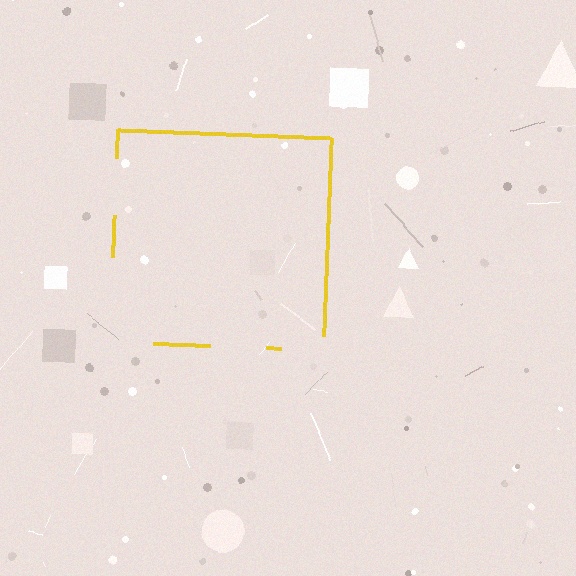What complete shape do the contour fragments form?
The contour fragments form a square.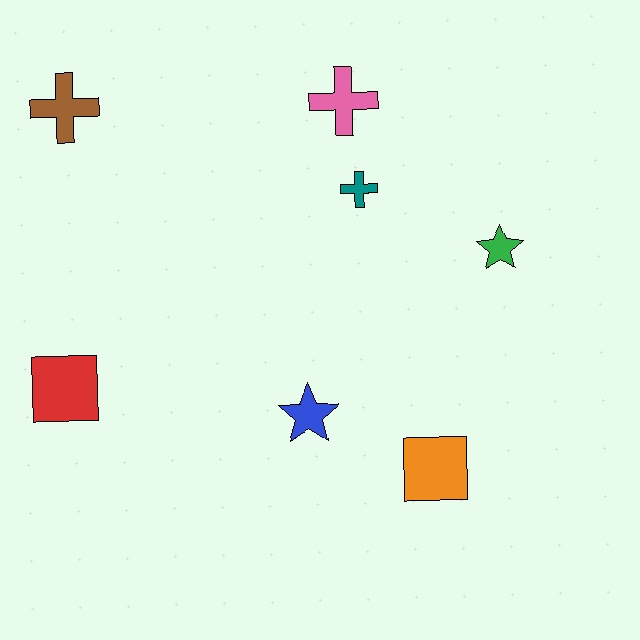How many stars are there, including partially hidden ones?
There are 2 stars.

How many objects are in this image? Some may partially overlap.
There are 7 objects.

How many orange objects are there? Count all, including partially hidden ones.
There is 1 orange object.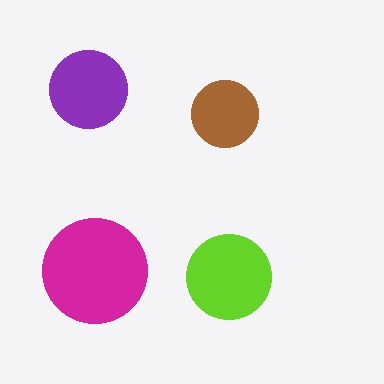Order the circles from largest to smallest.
the magenta one, the lime one, the purple one, the brown one.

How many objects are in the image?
There are 4 objects in the image.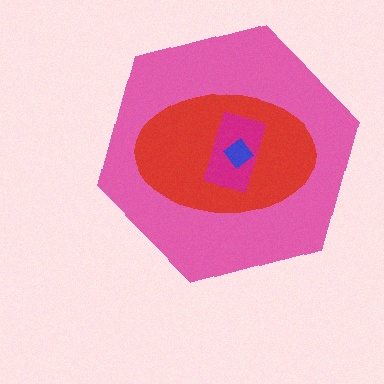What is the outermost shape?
The pink hexagon.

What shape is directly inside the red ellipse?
The magenta rectangle.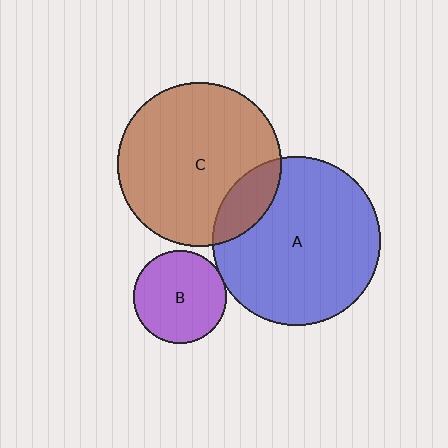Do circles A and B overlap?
Yes.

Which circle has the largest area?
Circle A (blue).